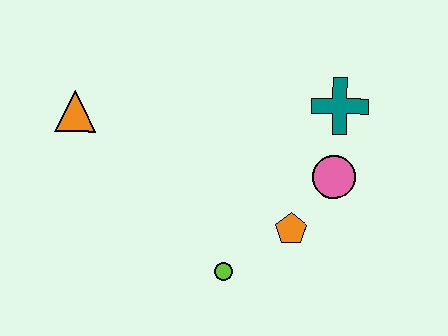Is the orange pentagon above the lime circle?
Yes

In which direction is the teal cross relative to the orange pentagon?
The teal cross is above the orange pentagon.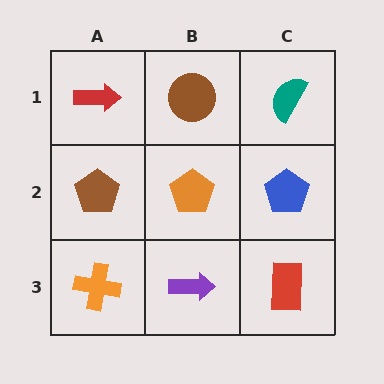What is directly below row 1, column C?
A blue pentagon.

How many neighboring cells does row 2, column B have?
4.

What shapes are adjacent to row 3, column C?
A blue pentagon (row 2, column C), a purple arrow (row 3, column B).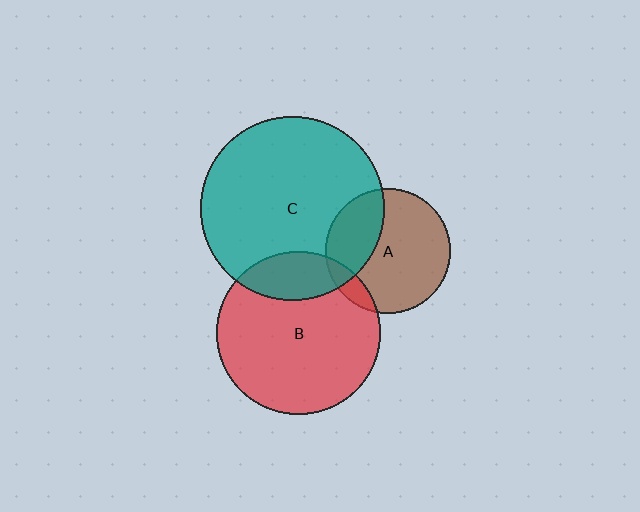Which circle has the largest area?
Circle C (teal).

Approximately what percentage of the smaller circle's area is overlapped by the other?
Approximately 10%.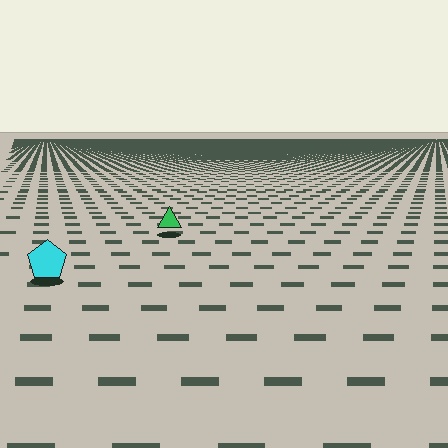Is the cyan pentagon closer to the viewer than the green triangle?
Yes. The cyan pentagon is closer — you can tell from the texture gradient: the ground texture is coarser near it.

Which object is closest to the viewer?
The cyan pentagon is closest. The texture marks near it are larger and more spread out.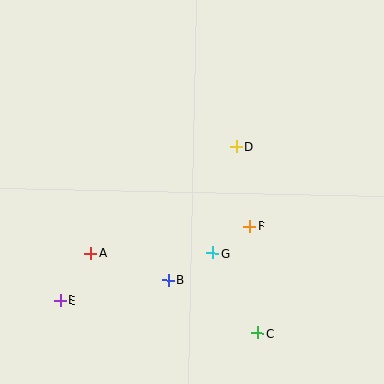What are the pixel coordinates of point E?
Point E is at (60, 301).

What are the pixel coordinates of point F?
Point F is at (250, 226).